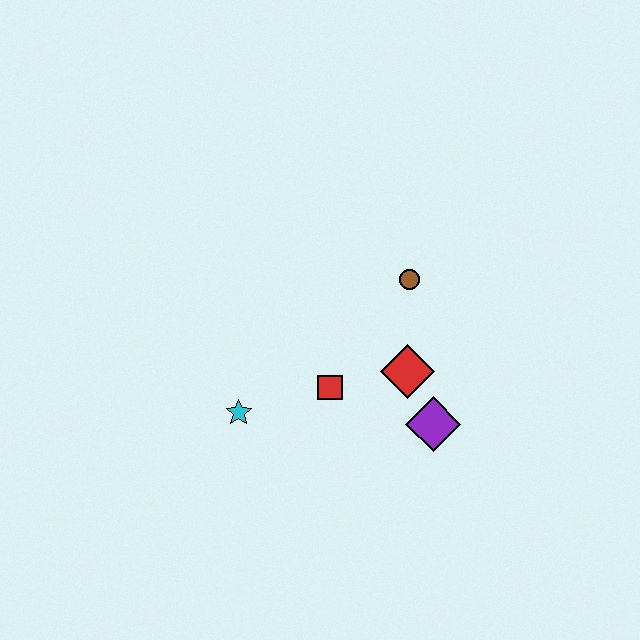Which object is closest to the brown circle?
The red diamond is closest to the brown circle.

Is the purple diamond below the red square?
Yes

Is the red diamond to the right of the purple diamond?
No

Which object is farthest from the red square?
The brown circle is farthest from the red square.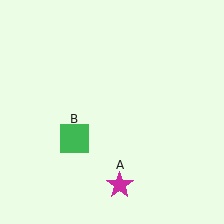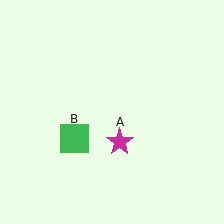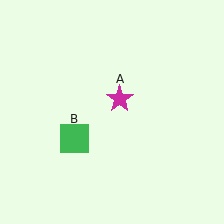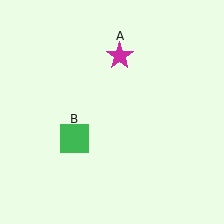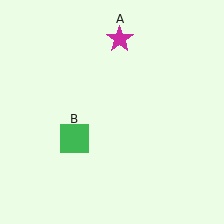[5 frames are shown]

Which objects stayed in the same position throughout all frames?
Green square (object B) remained stationary.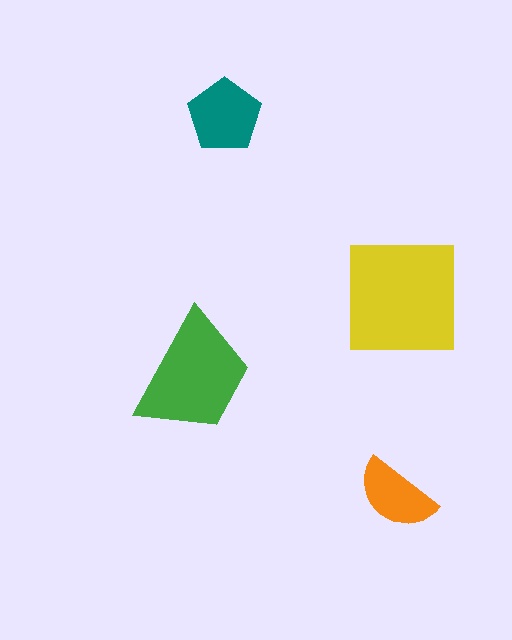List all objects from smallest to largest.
The orange semicircle, the teal pentagon, the green trapezoid, the yellow square.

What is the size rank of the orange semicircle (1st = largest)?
4th.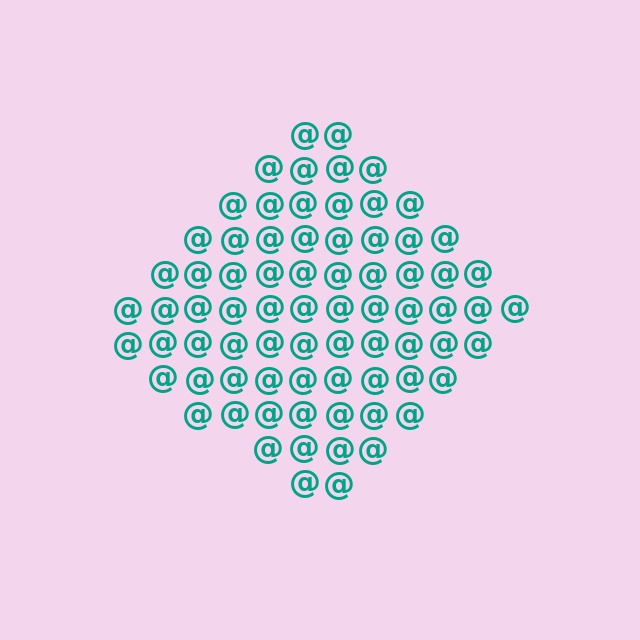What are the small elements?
The small elements are at signs.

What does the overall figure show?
The overall figure shows a diamond.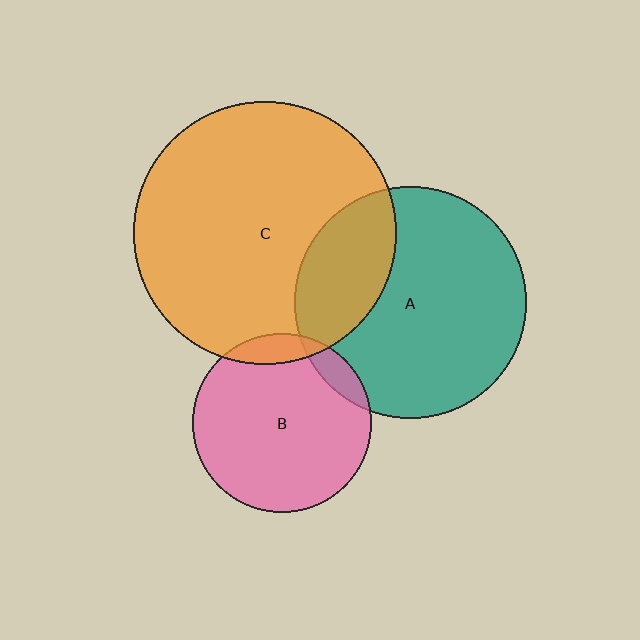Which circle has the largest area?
Circle C (orange).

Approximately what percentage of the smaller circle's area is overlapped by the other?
Approximately 25%.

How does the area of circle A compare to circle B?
Approximately 1.7 times.